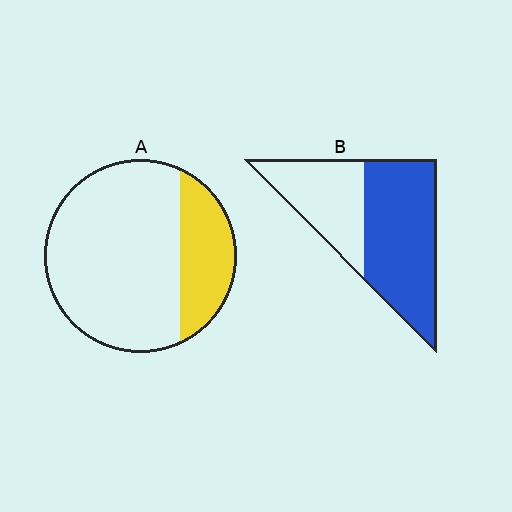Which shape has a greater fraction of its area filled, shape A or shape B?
Shape B.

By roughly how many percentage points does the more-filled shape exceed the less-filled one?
By roughly 35 percentage points (B over A).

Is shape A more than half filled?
No.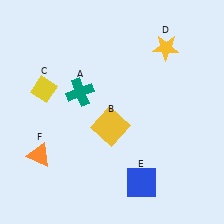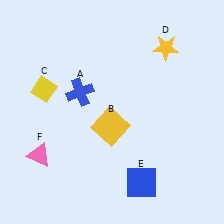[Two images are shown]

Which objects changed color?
A changed from teal to blue. F changed from orange to pink.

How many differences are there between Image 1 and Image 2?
There are 2 differences between the two images.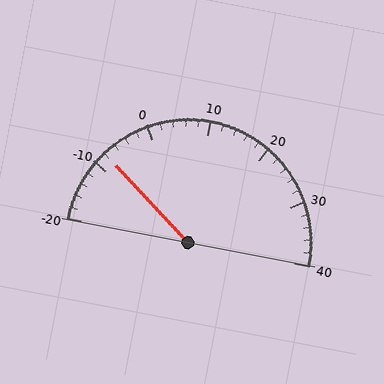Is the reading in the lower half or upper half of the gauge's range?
The reading is in the lower half of the range (-20 to 40).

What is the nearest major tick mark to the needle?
The nearest major tick mark is -10.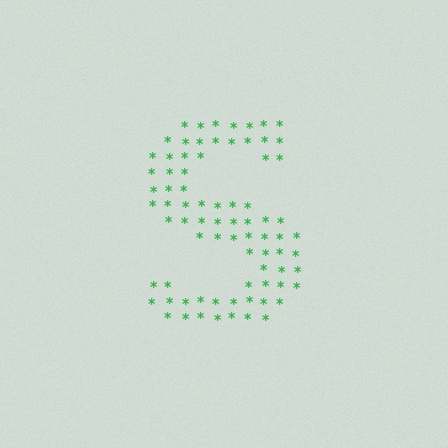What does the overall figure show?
The overall figure shows the letter S.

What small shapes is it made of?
It is made of small asterisks.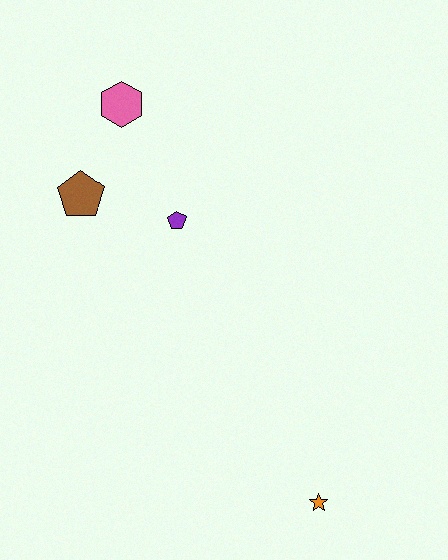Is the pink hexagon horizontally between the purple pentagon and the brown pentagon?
Yes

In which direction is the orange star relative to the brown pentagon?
The orange star is below the brown pentagon.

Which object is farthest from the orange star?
The pink hexagon is farthest from the orange star.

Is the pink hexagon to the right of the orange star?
No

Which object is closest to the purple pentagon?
The brown pentagon is closest to the purple pentagon.